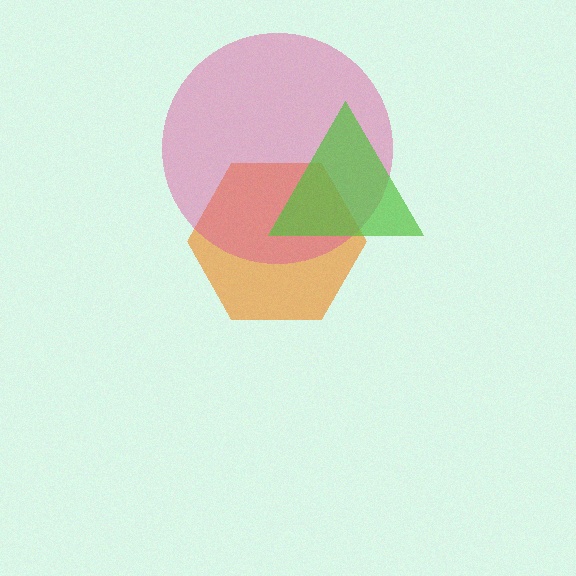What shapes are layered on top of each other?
The layered shapes are: an orange hexagon, a pink circle, a lime triangle.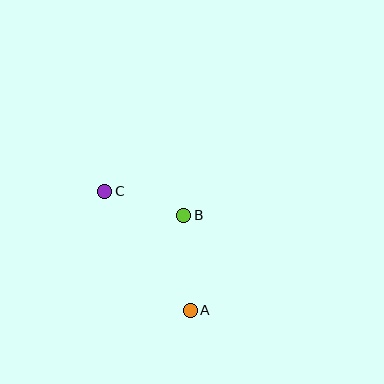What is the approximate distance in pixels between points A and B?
The distance between A and B is approximately 95 pixels.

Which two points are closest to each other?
Points B and C are closest to each other.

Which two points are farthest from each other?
Points A and C are farthest from each other.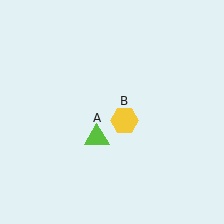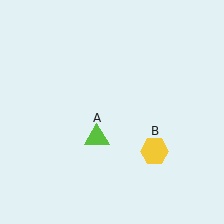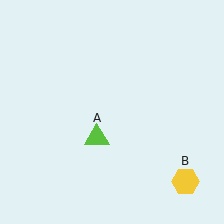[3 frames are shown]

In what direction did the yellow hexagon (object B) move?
The yellow hexagon (object B) moved down and to the right.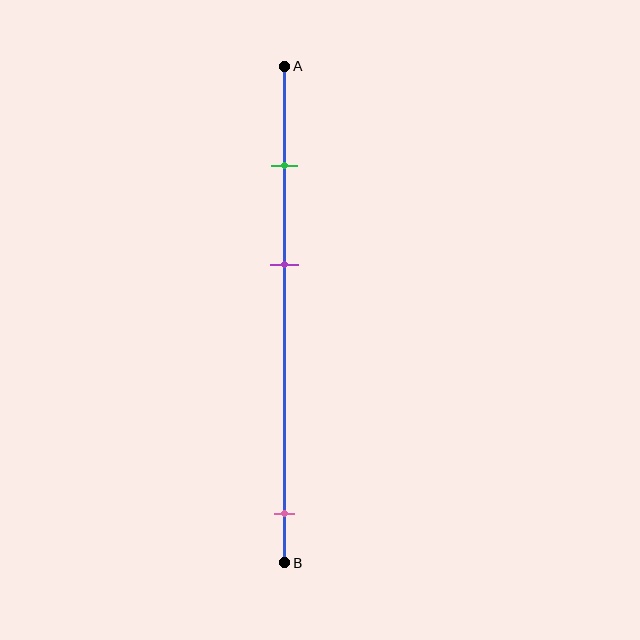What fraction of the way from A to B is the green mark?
The green mark is approximately 20% (0.2) of the way from A to B.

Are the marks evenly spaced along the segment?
No, the marks are not evenly spaced.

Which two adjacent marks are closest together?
The green and purple marks are the closest adjacent pair.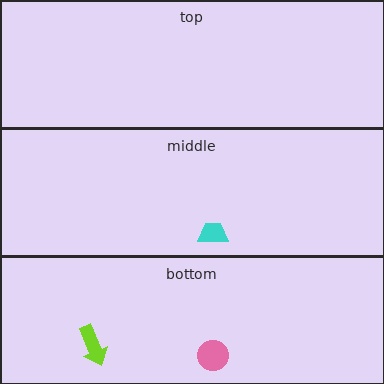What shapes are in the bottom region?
The pink circle, the lime arrow.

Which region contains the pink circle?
The bottom region.